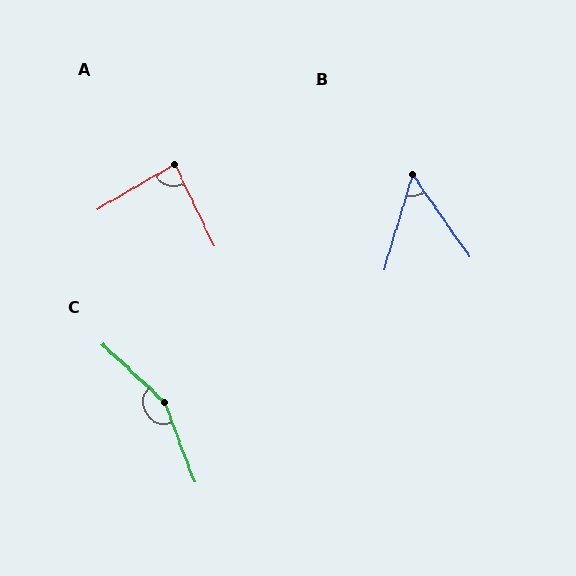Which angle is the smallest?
B, at approximately 52 degrees.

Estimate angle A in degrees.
Approximately 86 degrees.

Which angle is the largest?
C, at approximately 154 degrees.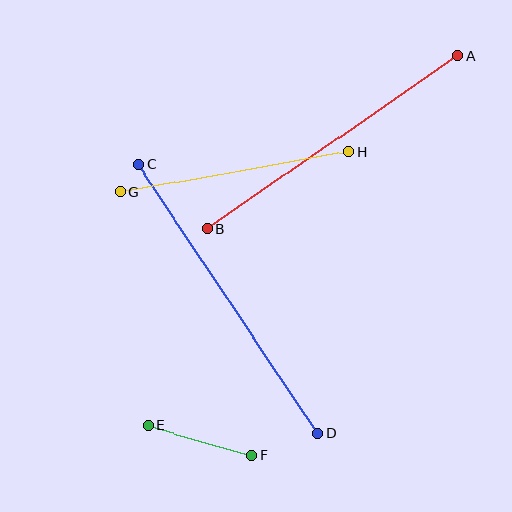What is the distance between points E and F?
The distance is approximately 108 pixels.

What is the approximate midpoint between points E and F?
The midpoint is at approximately (200, 440) pixels.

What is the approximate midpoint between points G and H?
The midpoint is at approximately (235, 172) pixels.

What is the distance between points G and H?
The distance is approximately 231 pixels.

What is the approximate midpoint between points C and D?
The midpoint is at approximately (228, 299) pixels.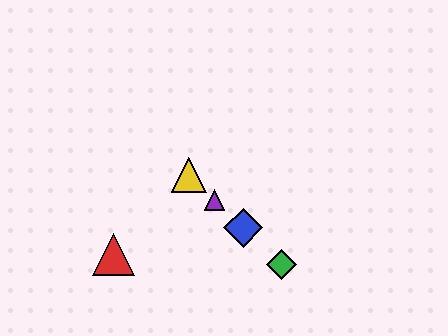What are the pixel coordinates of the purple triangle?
The purple triangle is at (214, 200).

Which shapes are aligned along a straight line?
The blue diamond, the green diamond, the yellow triangle, the purple triangle are aligned along a straight line.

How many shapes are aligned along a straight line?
4 shapes (the blue diamond, the green diamond, the yellow triangle, the purple triangle) are aligned along a straight line.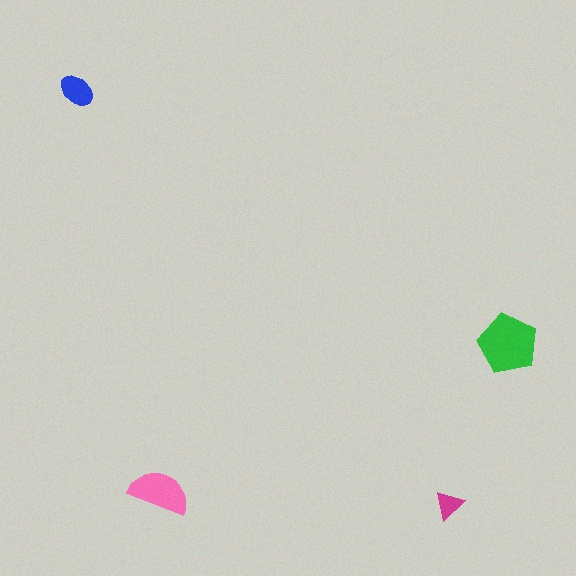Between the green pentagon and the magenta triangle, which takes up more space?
The green pentagon.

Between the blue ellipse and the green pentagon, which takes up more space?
The green pentagon.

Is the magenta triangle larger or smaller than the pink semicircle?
Smaller.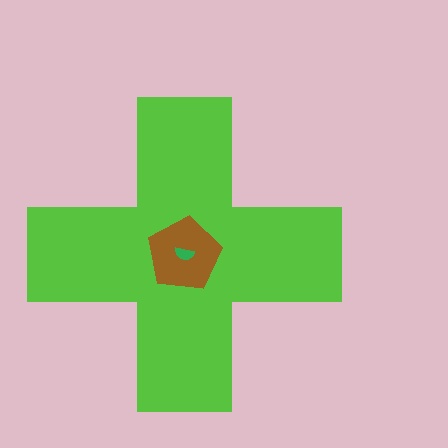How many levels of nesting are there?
3.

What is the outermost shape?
The lime cross.